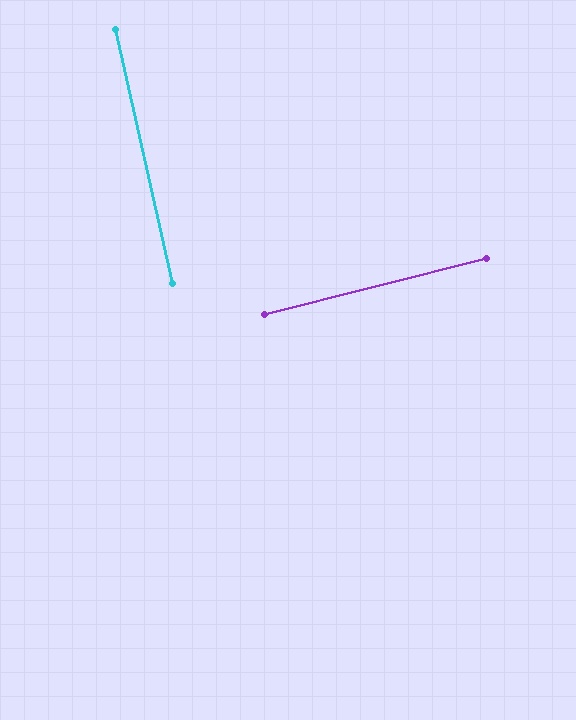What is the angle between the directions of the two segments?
Approximately 88 degrees.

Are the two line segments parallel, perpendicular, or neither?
Perpendicular — they meet at approximately 88°.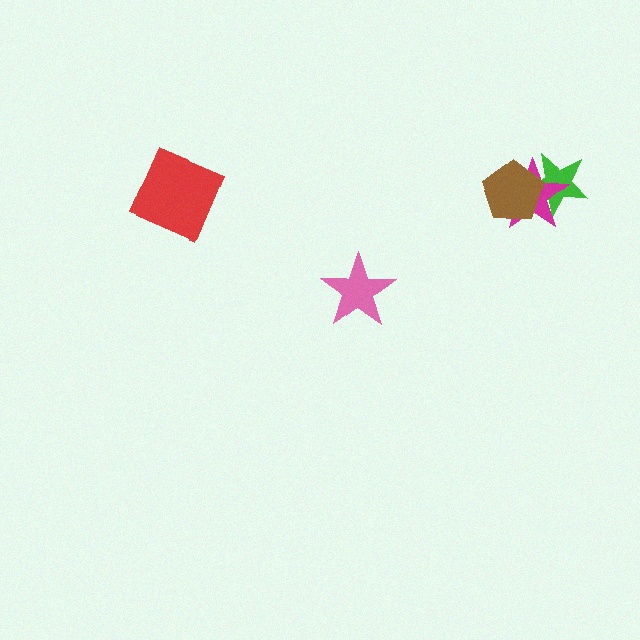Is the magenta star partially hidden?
Yes, it is partially covered by another shape.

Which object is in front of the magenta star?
The brown pentagon is in front of the magenta star.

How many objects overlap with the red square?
0 objects overlap with the red square.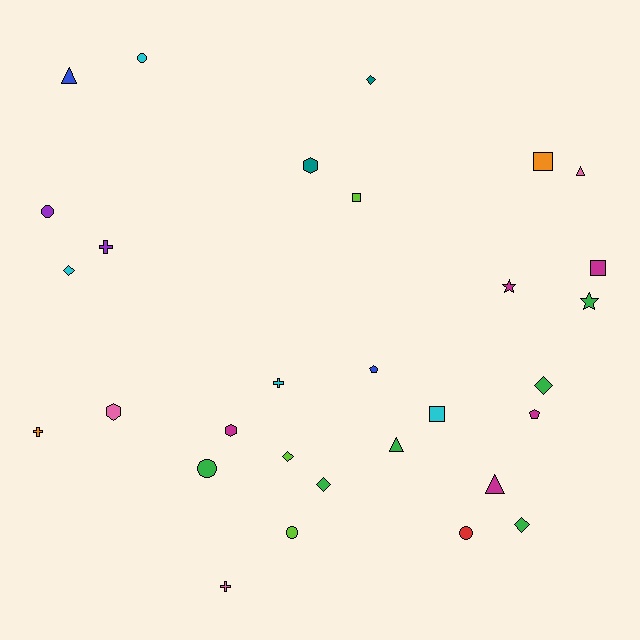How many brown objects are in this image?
There are no brown objects.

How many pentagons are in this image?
There are 2 pentagons.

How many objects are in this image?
There are 30 objects.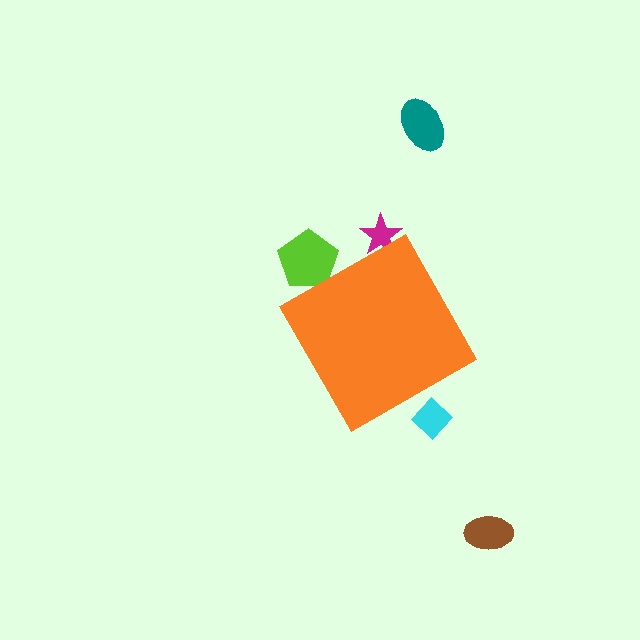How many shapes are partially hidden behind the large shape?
3 shapes are partially hidden.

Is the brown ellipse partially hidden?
No, the brown ellipse is fully visible.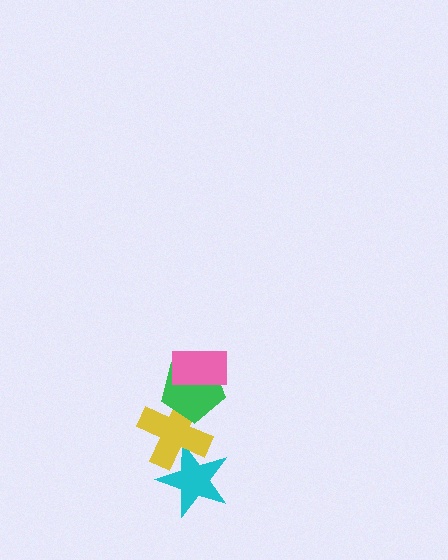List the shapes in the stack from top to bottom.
From top to bottom: the pink rectangle, the green pentagon, the yellow cross, the cyan star.